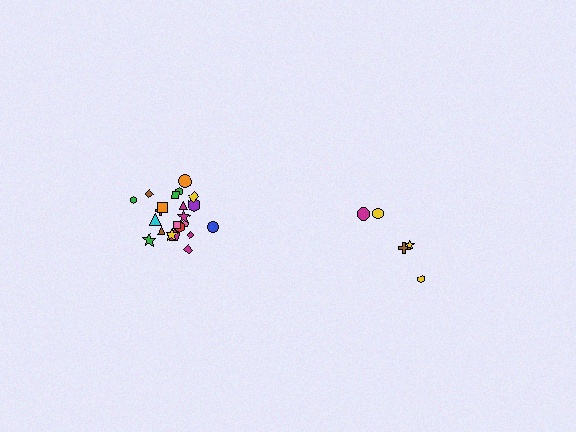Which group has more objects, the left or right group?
The left group.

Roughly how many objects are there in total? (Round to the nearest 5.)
Roughly 25 objects in total.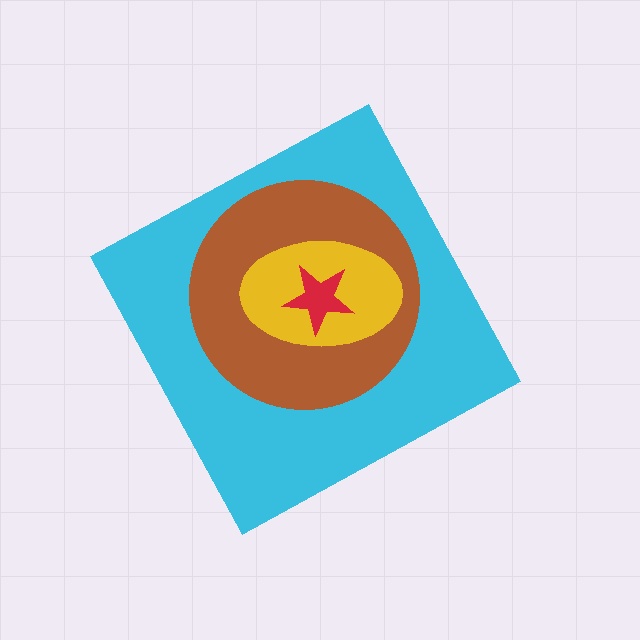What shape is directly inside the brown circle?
The yellow ellipse.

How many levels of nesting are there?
4.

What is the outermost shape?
The cyan diamond.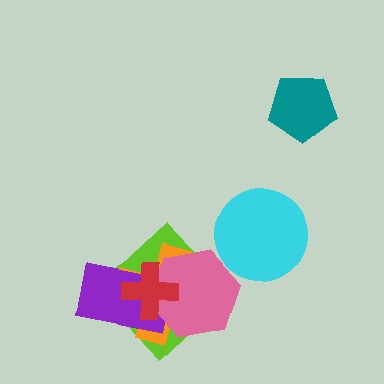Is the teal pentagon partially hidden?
No, no other shape covers it.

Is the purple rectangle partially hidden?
Yes, it is partially covered by another shape.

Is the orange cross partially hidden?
Yes, it is partially covered by another shape.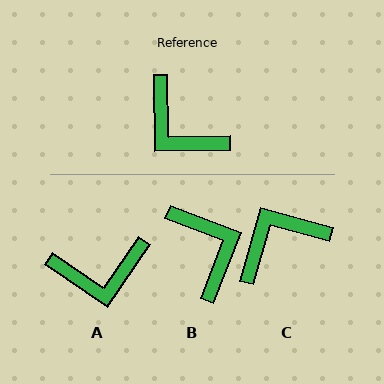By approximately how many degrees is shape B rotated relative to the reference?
Approximately 158 degrees counter-clockwise.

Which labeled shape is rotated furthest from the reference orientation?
B, about 158 degrees away.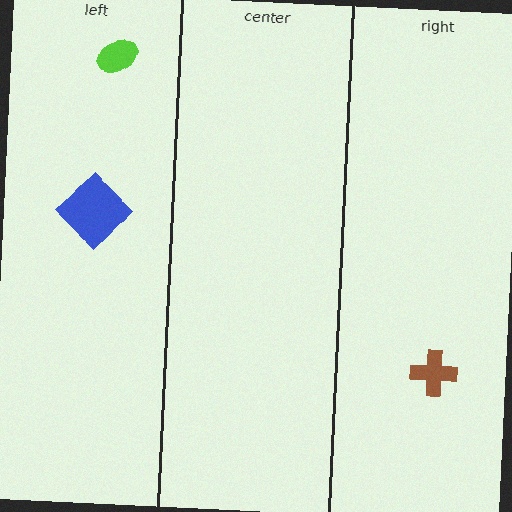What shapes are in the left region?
The lime ellipse, the blue diamond.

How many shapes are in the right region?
1.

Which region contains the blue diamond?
The left region.